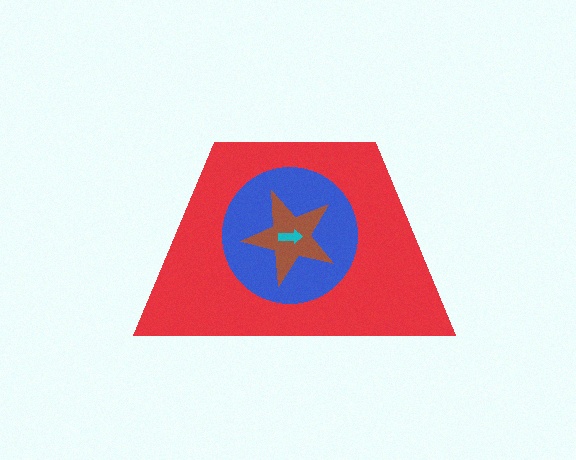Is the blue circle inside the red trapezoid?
Yes.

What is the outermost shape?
The red trapezoid.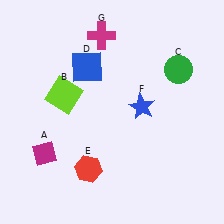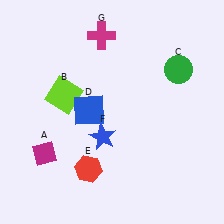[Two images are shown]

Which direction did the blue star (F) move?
The blue star (F) moved left.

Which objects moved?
The objects that moved are: the blue square (D), the blue star (F).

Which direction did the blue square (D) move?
The blue square (D) moved down.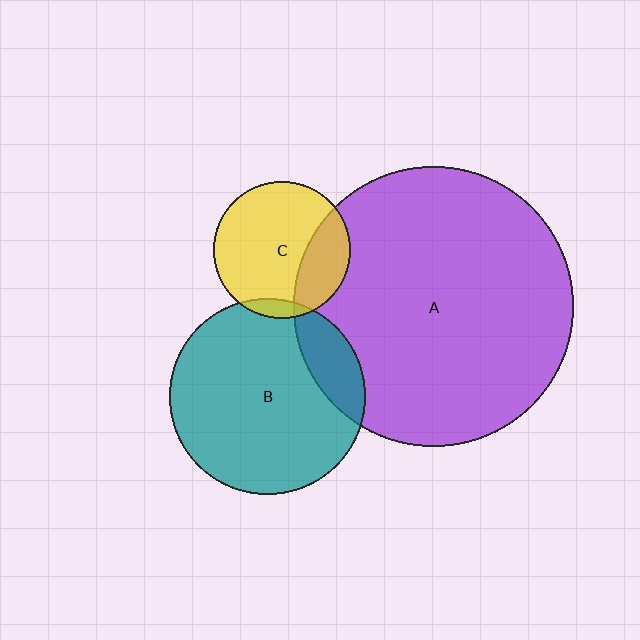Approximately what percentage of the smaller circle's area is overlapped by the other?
Approximately 25%.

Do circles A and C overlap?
Yes.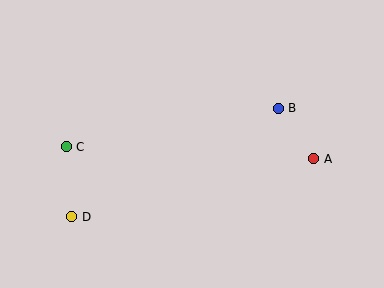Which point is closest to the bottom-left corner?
Point D is closest to the bottom-left corner.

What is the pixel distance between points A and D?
The distance between A and D is 249 pixels.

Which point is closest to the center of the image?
Point B at (278, 108) is closest to the center.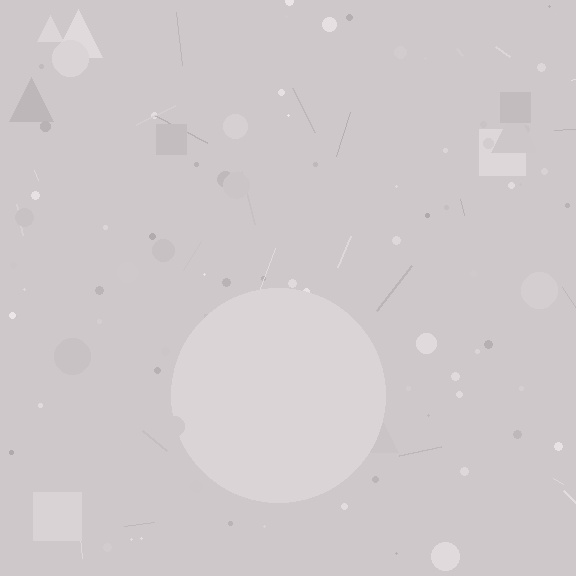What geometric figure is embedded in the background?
A circle is embedded in the background.